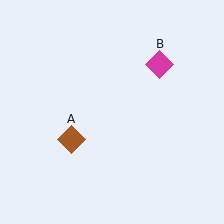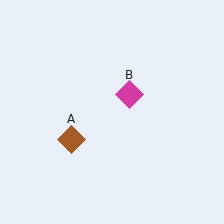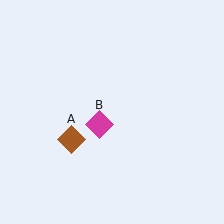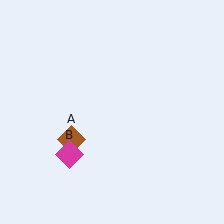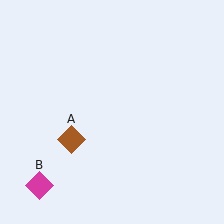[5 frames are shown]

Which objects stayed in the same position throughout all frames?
Brown diamond (object A) remained stationary.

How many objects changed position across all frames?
1 object changed position: magenta diamond (object B).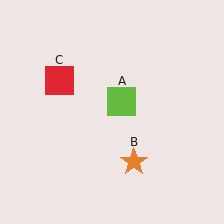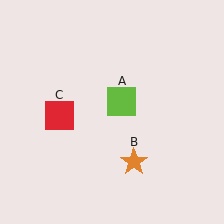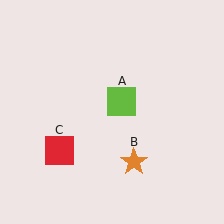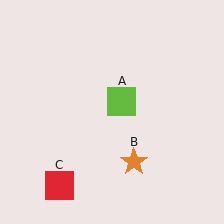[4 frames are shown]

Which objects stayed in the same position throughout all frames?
Lime square (object A) and orange star (object B) remained stationary.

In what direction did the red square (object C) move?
The red square (object C) moved down.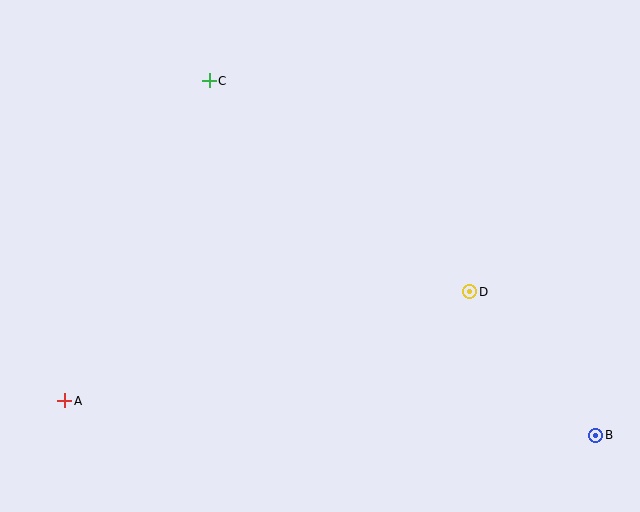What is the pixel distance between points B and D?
The distance between B and D is 191 pixels.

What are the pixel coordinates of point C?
Point C is at (209, 81).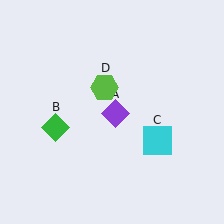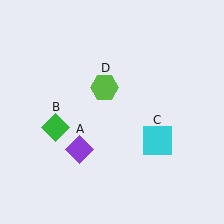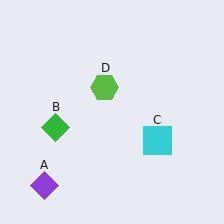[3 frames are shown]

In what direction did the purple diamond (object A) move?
The purple diamond (object A) moved down and to the left.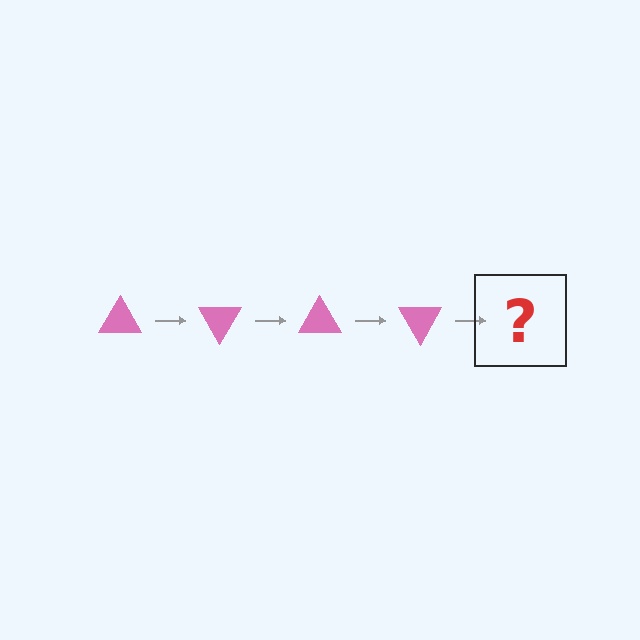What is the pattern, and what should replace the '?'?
The pattern is that the triangle rotates 60 degrees each step. The '?' should be a pink triangle rotated 240 degrees.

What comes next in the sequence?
The next element should be a pink triangle rotated 240 degrees.